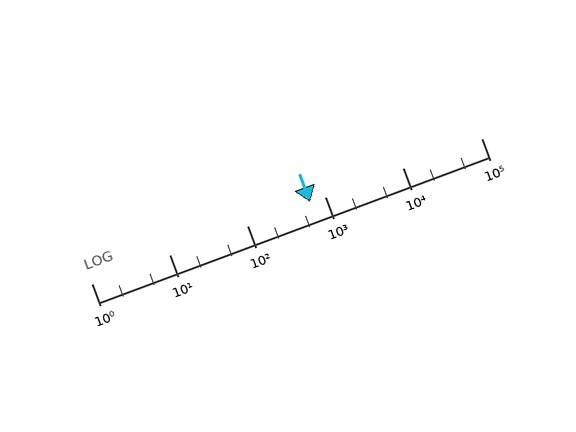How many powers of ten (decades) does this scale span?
The scale spans 5 decades, from 1 to 100000.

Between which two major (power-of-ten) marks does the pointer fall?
The pointer is between 100 and 1000.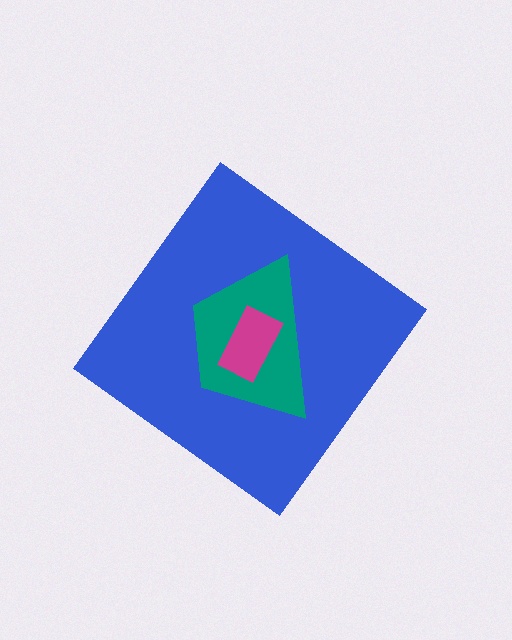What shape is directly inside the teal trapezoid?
The magenta rectangle.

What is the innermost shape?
The magenta rectangle.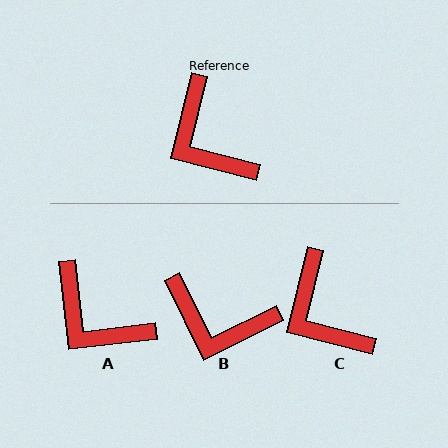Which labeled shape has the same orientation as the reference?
C.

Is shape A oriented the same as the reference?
No, it is off by about 20 degrees.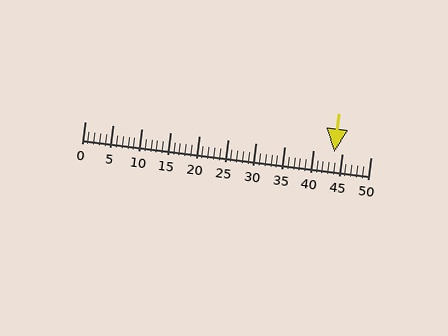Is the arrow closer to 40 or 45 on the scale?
The arrow is closer to 45.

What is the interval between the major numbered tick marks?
The major tick marks are spaced 5 units apart.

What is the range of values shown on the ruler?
The ruler shows values from 0 to 50.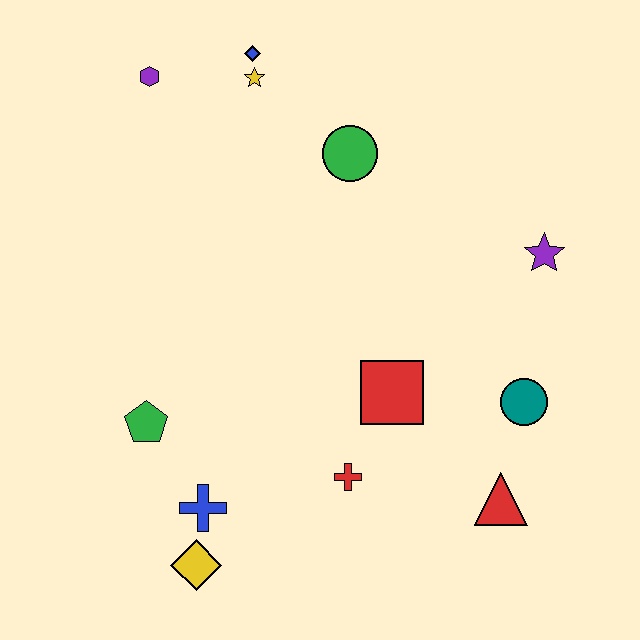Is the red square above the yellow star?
No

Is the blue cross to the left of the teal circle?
Yes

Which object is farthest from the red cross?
The purple hexagon is farthest from the red cross.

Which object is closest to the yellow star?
The blue diamond is closest to the yellow star.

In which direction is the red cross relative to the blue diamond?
The red cross is below the blue diamond.